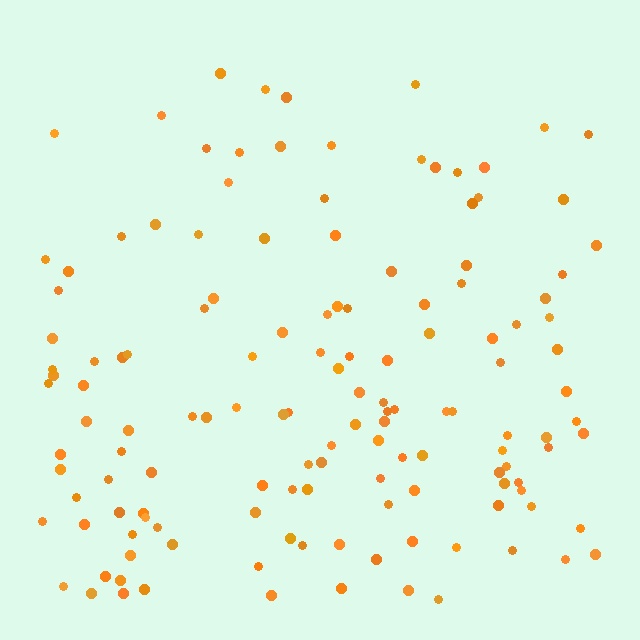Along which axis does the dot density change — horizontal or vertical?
Vertical.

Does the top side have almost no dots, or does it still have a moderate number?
Still a moderate number, just noticeably fewer than the bottom.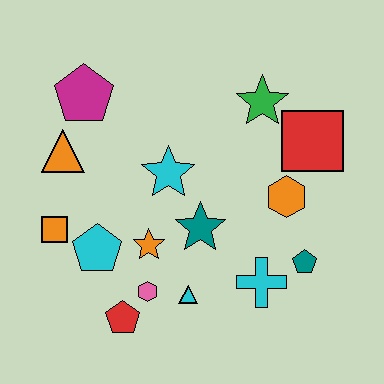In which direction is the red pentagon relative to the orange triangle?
The red pentagon is below the orange triangle.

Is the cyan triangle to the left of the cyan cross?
Yes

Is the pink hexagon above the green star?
No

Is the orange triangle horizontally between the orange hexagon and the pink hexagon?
No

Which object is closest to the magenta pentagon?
The orange triangle is closest to the magenta pentagon.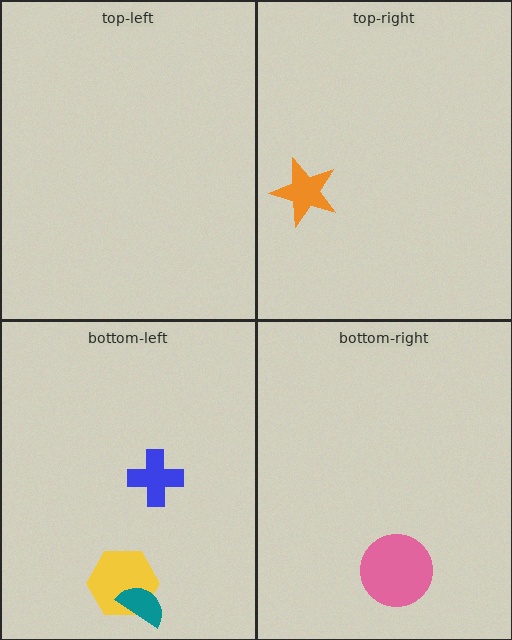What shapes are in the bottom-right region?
The pink circle.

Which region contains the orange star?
The top-right region.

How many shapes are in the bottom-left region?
3.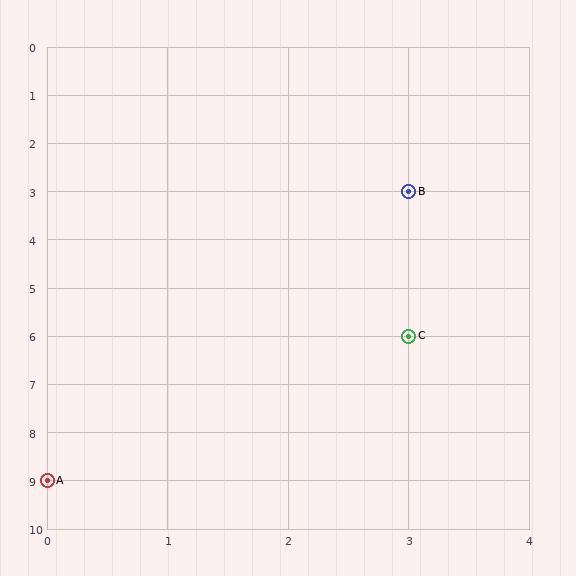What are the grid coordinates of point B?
Point B is at grid coordinates (3, 3).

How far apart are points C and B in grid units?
Points C and B are 3 rows apart.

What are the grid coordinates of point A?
Point A is at grid coordinates (0, 9).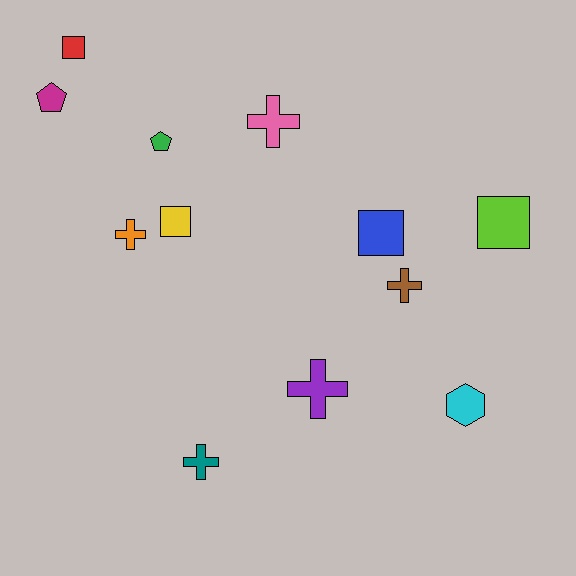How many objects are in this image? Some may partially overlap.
There are 12 objects.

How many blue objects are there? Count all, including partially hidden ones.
There is 1 blue object.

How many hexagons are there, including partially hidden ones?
There is 1 hexagon.